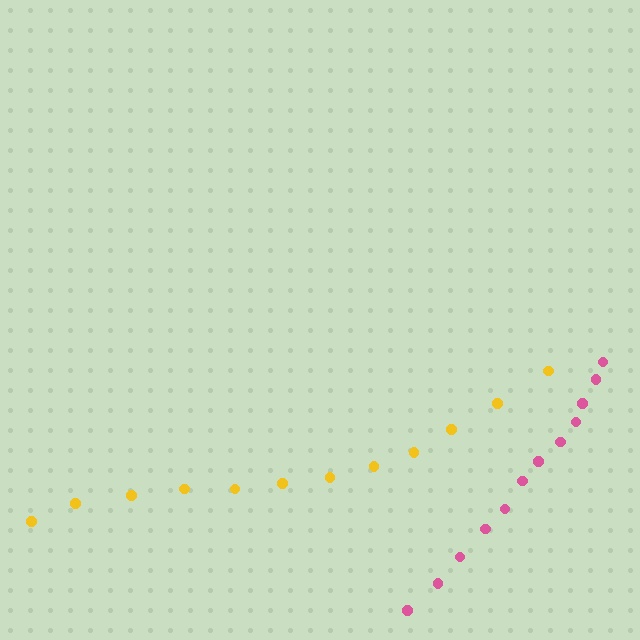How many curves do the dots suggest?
There are 2 distinct paths.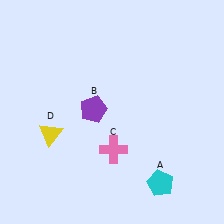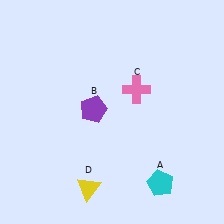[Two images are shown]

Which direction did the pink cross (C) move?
The pink cross (C) moved up.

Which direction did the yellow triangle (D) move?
The yellow triangle (D) moved down.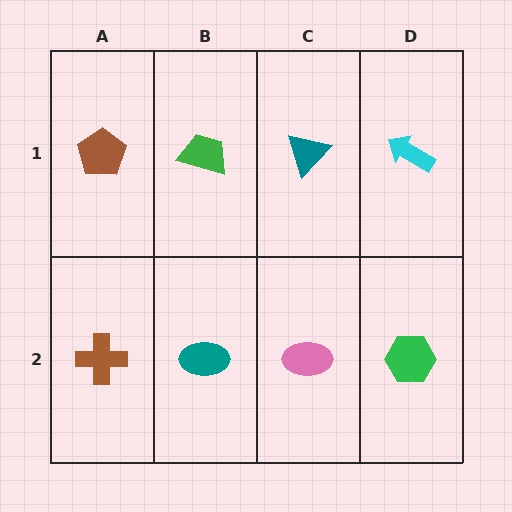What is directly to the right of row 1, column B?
A teal triangle.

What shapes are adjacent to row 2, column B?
A green trapezoid (row 1, column B), a brown cross (row 2, column A), a pink ellipse (row 2, column C).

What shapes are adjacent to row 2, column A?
A brown pentagon (row 1, column A), a teal ellipse (row 2, column B).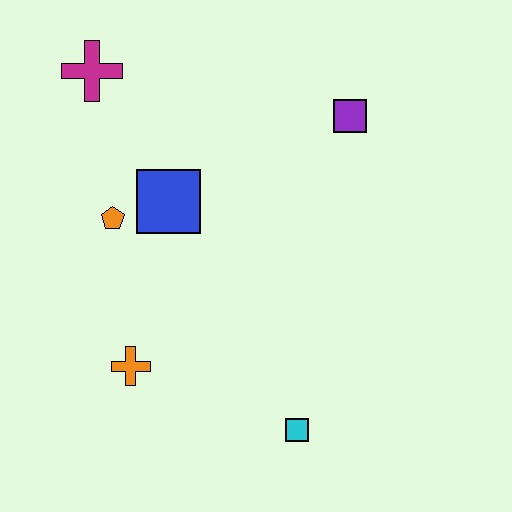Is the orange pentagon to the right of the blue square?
No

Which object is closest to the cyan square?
The orange cross is closest to the cyan square.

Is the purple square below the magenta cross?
Yes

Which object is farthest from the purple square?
The orange cross is farthest from the purple square.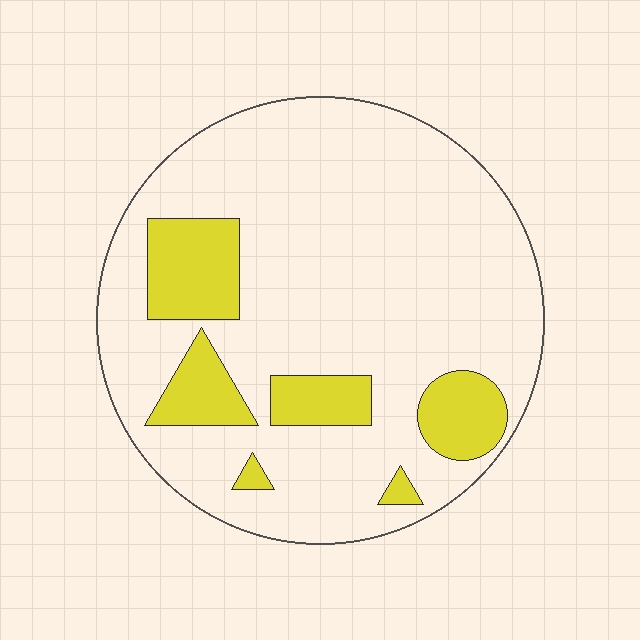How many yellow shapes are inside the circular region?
6.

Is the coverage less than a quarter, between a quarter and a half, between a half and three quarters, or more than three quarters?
Less than a quarter.